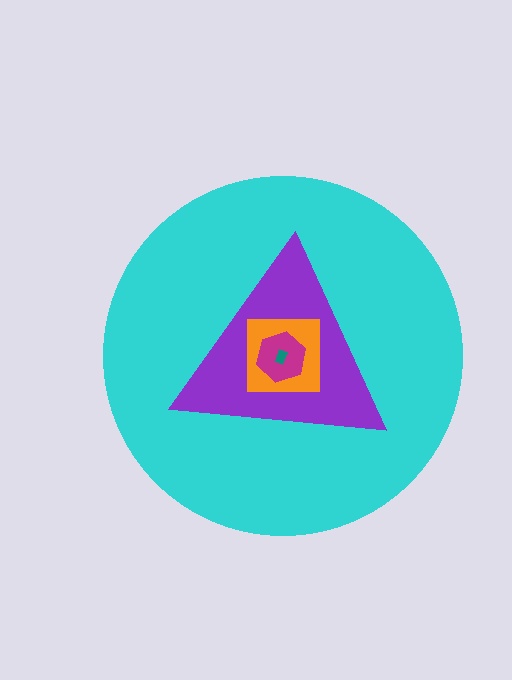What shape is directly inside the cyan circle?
The purple triangle.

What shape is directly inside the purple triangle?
The orange square.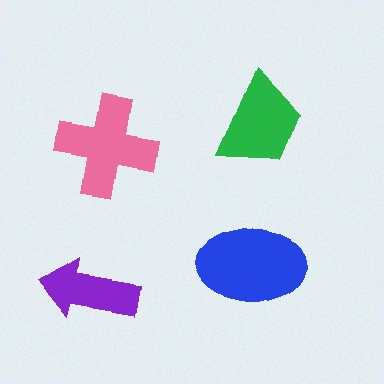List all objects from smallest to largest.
The purple arrow, the green trapezoid, the pink cross, the blue ellipse.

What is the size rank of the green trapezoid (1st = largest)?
3rd.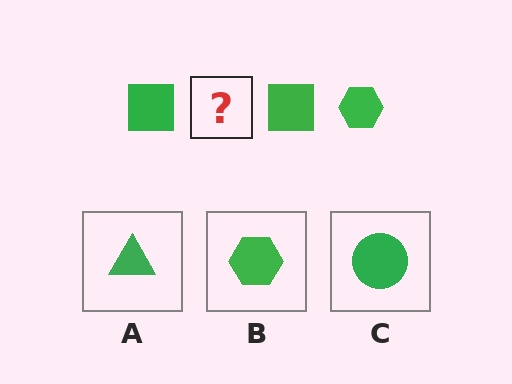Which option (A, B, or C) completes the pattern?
B.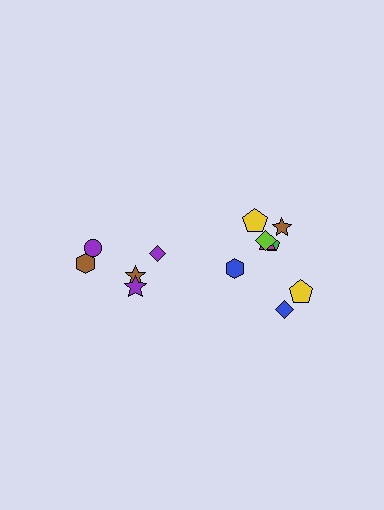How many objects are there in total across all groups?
There are 13 objects.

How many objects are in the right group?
There are 8 objects.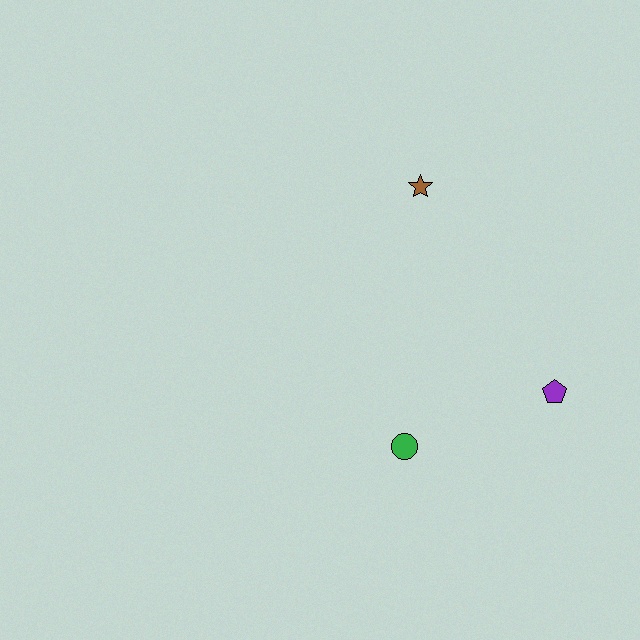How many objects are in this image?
There are 3 objects.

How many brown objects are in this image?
There is 1 brown object.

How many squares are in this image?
There are no squares.